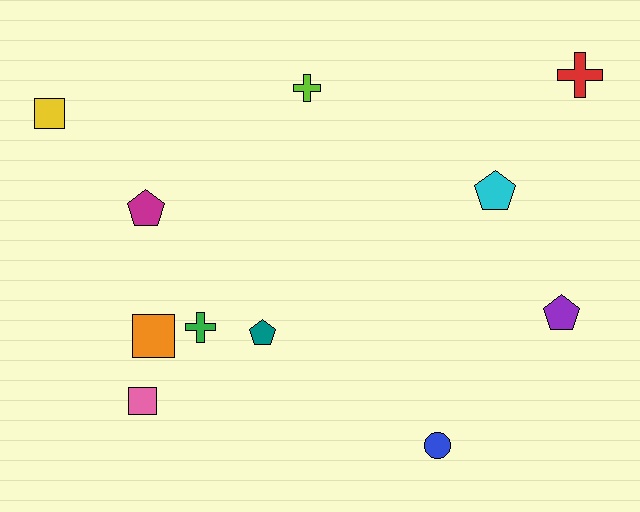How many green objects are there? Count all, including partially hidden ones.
There is 1 green object.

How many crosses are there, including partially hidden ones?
There are 3 crosses.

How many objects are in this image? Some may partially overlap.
There are 11 objects.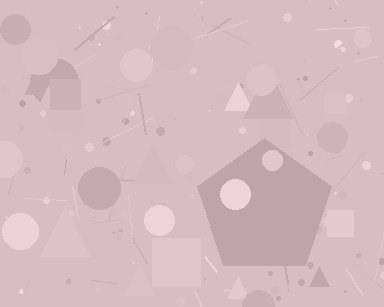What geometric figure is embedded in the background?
A pentagon is embedded in the background.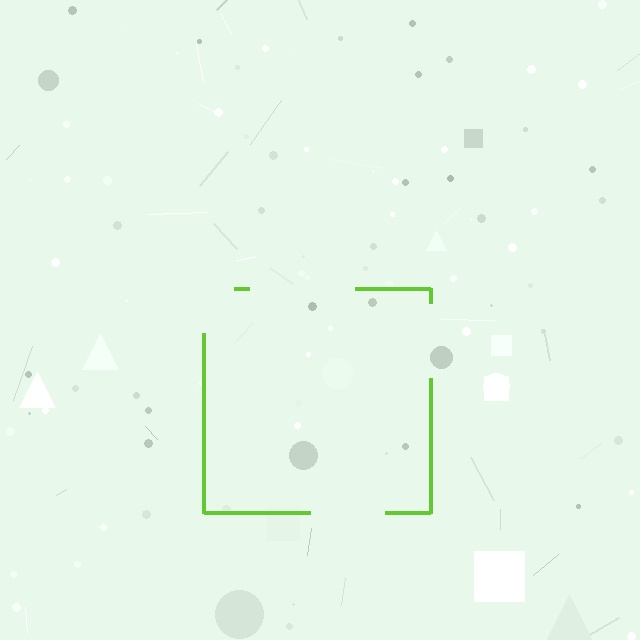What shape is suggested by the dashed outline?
The dashed outline suggests a square.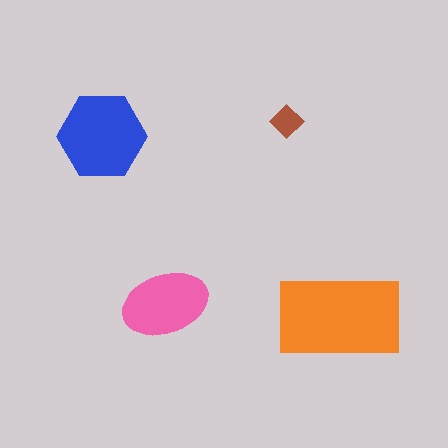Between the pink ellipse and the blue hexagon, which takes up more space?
The blue hexagon.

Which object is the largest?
The orange rectangle.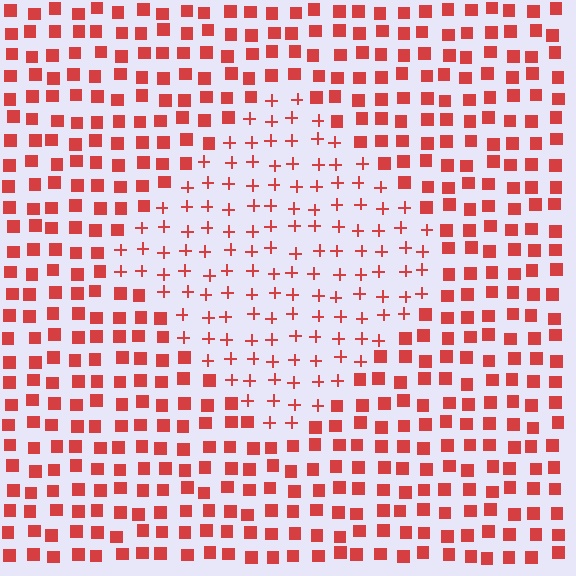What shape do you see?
I see a diamond.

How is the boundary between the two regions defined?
The boundary is defined by a change in element shape: plus signs inside vs. squares outside. All elements share the same color and spacing.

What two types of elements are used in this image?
The image uses plus signs inside the diamond region and squares outside it.